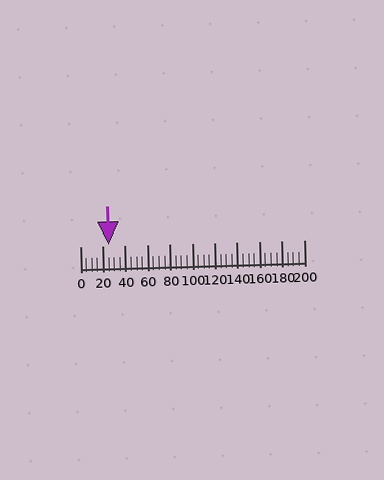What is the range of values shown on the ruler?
The ruler shows values from 0 to 200.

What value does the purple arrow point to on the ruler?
The purple arrow points to approximately 25.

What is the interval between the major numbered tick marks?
The major tick marks are spaced 20 units apart.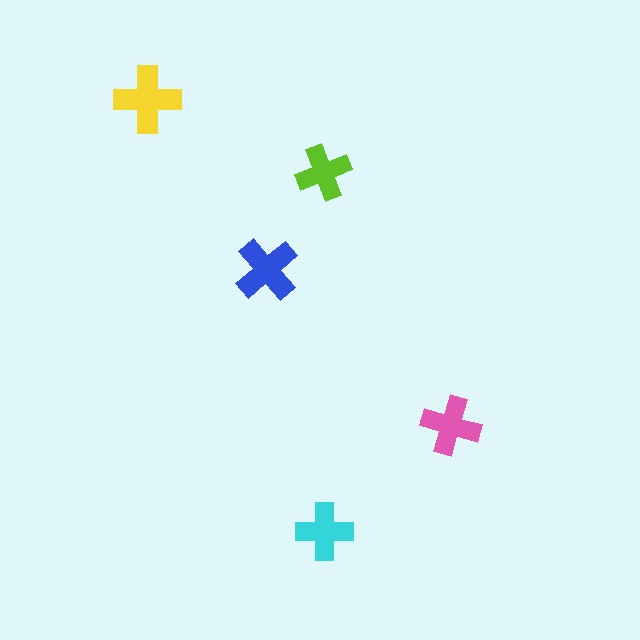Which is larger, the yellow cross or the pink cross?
The yellow one.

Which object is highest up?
The yellow cross is topmost.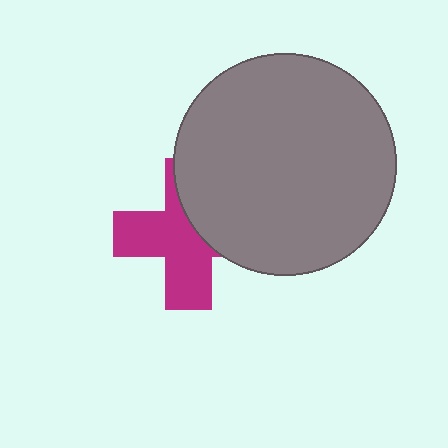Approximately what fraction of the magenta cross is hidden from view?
Roughly 41% of the magenta cross is hidden behind the gray circle.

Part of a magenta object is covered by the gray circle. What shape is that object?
It is a cross.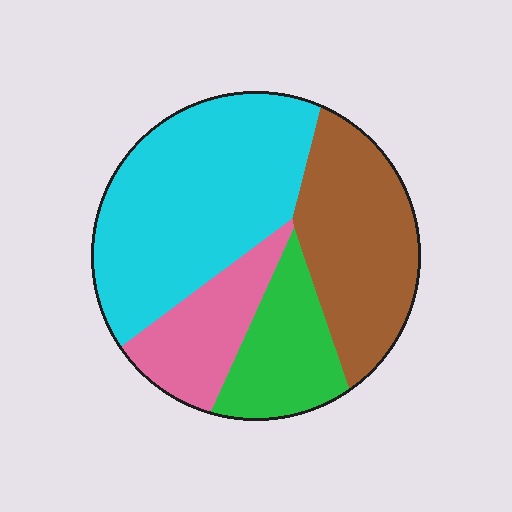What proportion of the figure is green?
Green takes up about one sixth (1/6) of the figure.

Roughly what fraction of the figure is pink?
Pink covers about 15% of the figure.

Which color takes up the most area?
Cyan, at roughly 40%.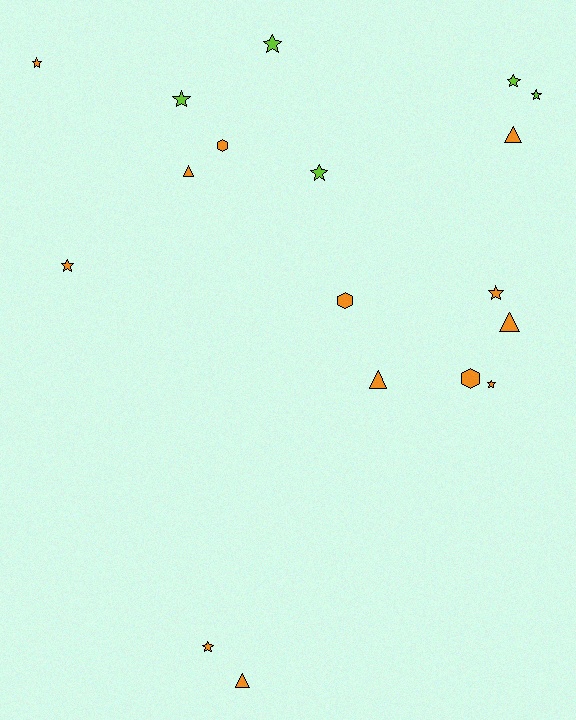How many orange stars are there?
There are 5 orange stars.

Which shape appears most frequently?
Star, with 10 objects.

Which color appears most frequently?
Orange, with 13 objects.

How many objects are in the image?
There are 18 objects.